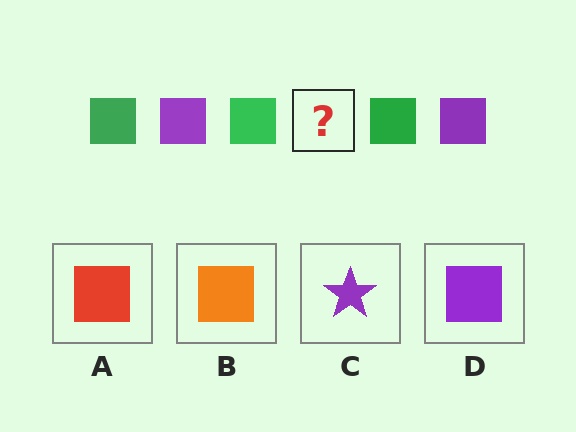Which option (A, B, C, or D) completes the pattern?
D.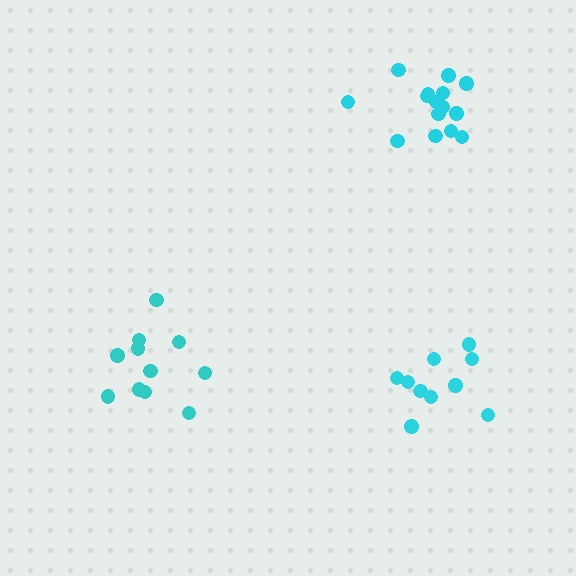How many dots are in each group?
Group 1: 10 dots, Group 2: 15 dots, Group 3: 11 dots (36 total).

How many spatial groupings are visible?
There are 3 spatial groupings.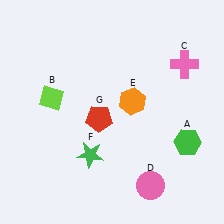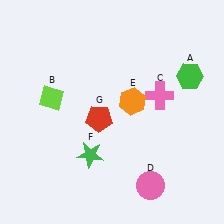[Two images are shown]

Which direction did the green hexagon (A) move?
The green hexagon (A) moved up.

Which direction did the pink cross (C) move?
The pink cross (C) moved down.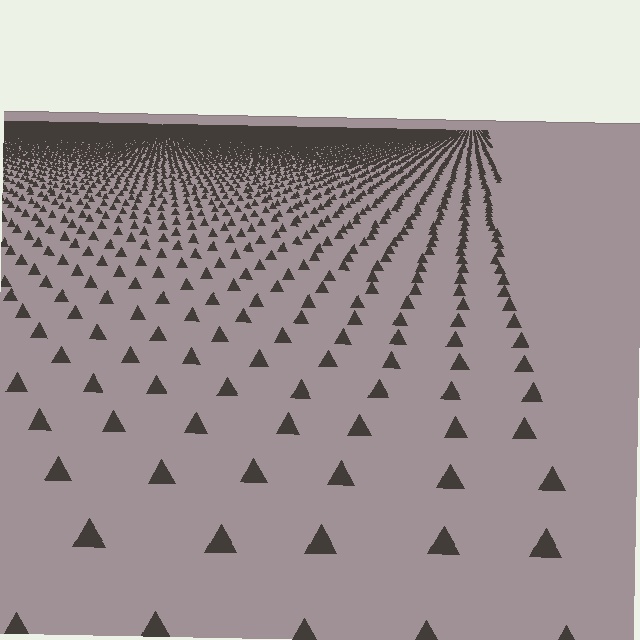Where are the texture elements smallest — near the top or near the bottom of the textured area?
Near the top.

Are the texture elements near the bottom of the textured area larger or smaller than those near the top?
Larger. Near the bottom, elements are closer to the viewer and appear at a bigger on-screen size.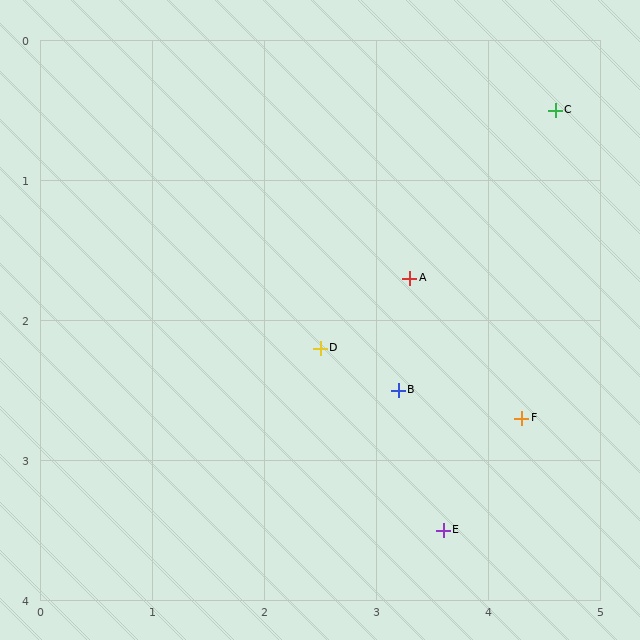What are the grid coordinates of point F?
Point F is at approximately (4.3, 2.7).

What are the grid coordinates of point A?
Point A is at approximately (3.3, 1.7).